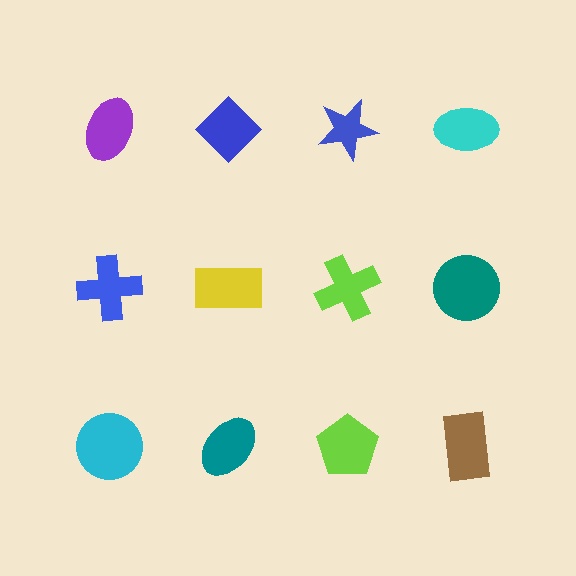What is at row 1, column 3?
A blue star.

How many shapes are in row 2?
4 shapes.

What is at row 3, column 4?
A brown rectangle.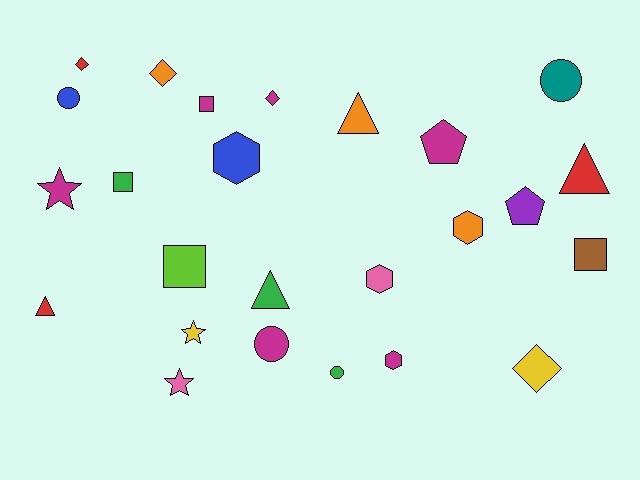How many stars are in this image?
There are 3 stars.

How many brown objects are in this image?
There is 1 brown object.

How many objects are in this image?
There are 25 objects.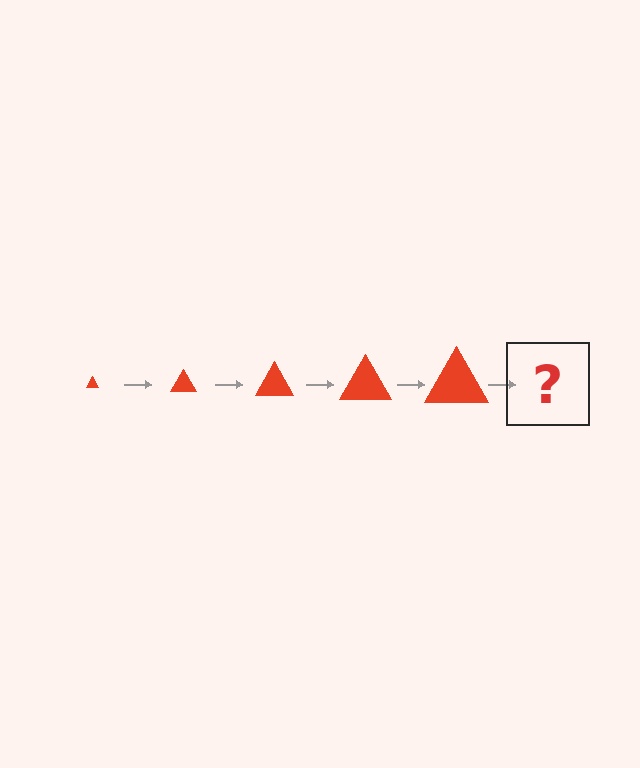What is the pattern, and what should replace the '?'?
The pattern is that the triangle gets progressively larger each step. The '?' should be a red triangle, larger than the previous one.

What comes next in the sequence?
The next element should be a red triangle, larger than the previous one.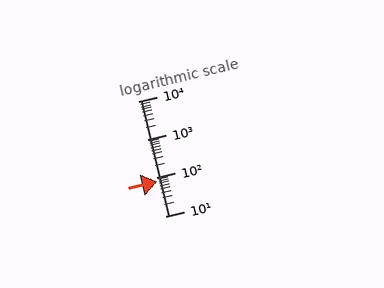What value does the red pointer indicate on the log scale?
The pointer indicates approximately 80.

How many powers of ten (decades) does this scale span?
The scale spans 3 decades, from 10 to 10000.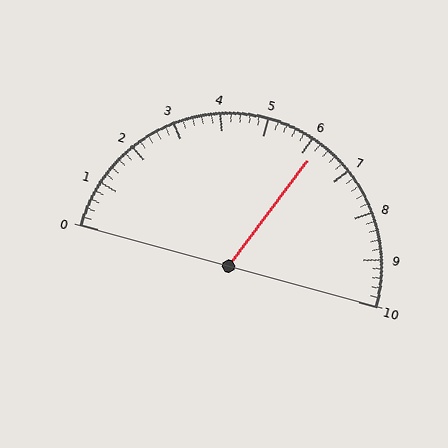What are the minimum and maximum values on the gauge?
The gauge ranges from 0 to 10.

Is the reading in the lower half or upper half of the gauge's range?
The reading is in the upper half of the range (0 to 10).